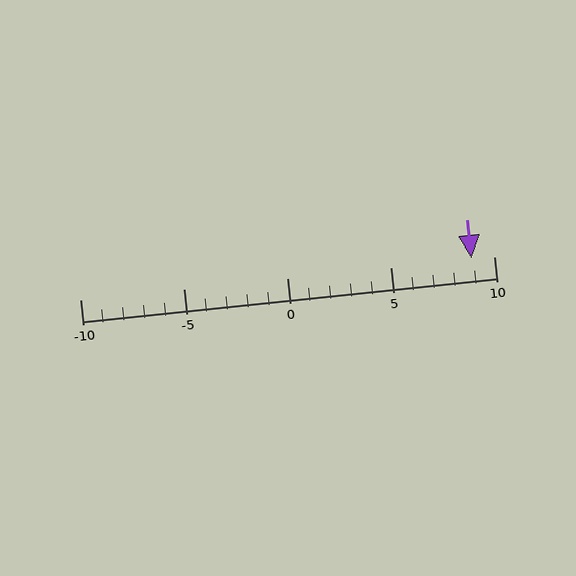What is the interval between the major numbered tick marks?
The major tick marks are spaced 5 units apart.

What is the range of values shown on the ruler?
The ruler shows values from -10 to 10.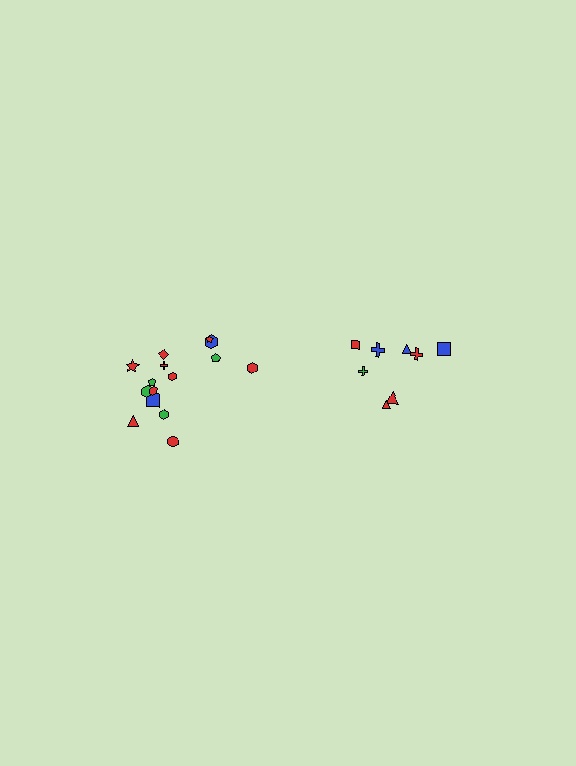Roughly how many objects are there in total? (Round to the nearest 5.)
Roughly 25 objects in total.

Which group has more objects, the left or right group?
The left group.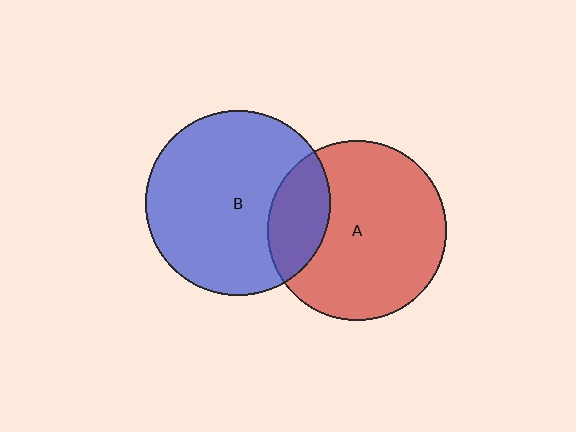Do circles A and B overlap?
Yes.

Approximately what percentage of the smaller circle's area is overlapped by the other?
Approximately 20%.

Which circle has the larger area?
Circle B (blue).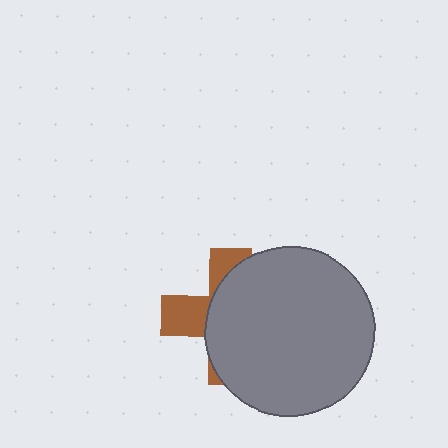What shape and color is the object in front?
The object in front is a gray circle.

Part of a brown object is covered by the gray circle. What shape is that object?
It is a cross.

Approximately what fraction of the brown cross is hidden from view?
Roughly 67% of the brown cross is hidden behind the gray circle.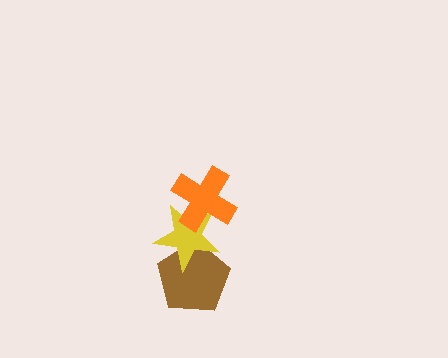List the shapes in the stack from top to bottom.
From top to bottom: the orange cross, the yellow star, the brown pentagon.